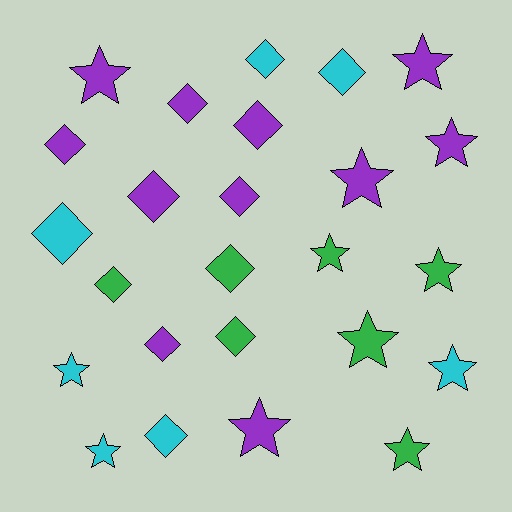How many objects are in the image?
There are 25 objects.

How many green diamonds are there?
There are 3 green diamonds.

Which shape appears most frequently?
Diamond, with 13 objects.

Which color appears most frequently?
Purple, with 11 objects.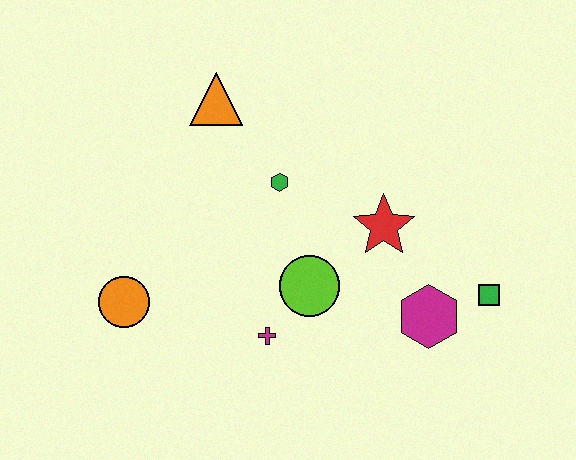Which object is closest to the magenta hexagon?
The green square is closest to the magenta hexagon.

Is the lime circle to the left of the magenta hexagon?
Yes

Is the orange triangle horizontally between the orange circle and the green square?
Yes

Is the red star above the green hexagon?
No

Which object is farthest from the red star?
The orange circle is farthest from the red star.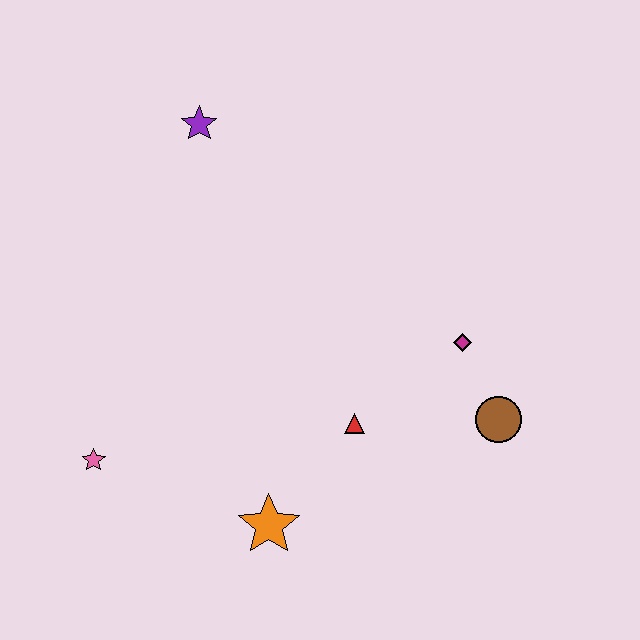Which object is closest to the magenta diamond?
The brown circle is closest to the magenta diamond.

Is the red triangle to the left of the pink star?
No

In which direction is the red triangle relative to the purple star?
The red triangle is below the purple star.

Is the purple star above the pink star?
Yes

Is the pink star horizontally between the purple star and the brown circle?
No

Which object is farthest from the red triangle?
The purple star is farthest from the red triangle.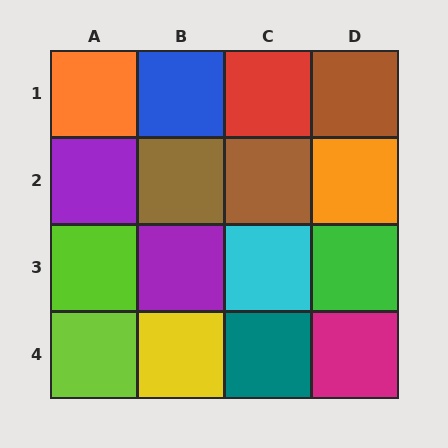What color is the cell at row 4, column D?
Magenta.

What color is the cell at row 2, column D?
Orange.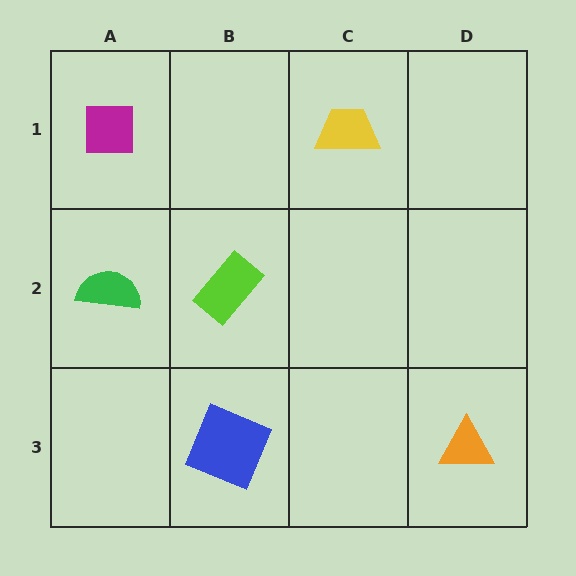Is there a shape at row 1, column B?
No, that cell is empty.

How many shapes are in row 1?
2 shapes.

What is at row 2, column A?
A green semicircle.